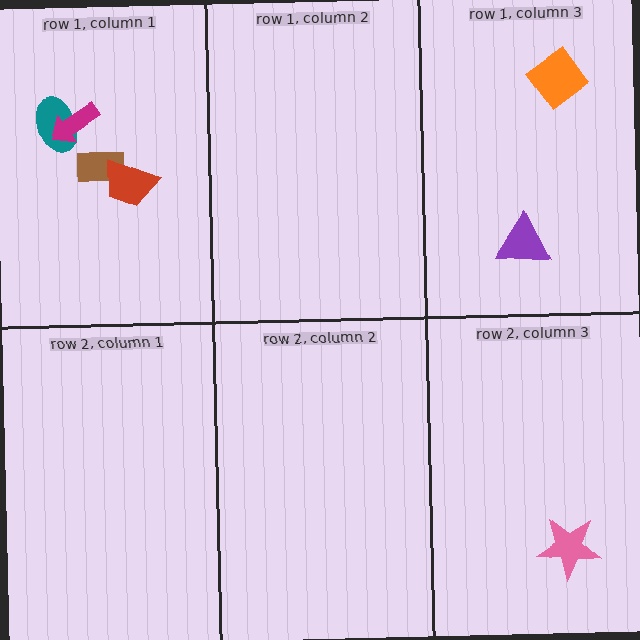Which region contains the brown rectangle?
The row 1, column 1 region.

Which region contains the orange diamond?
The row 1, column 3 region.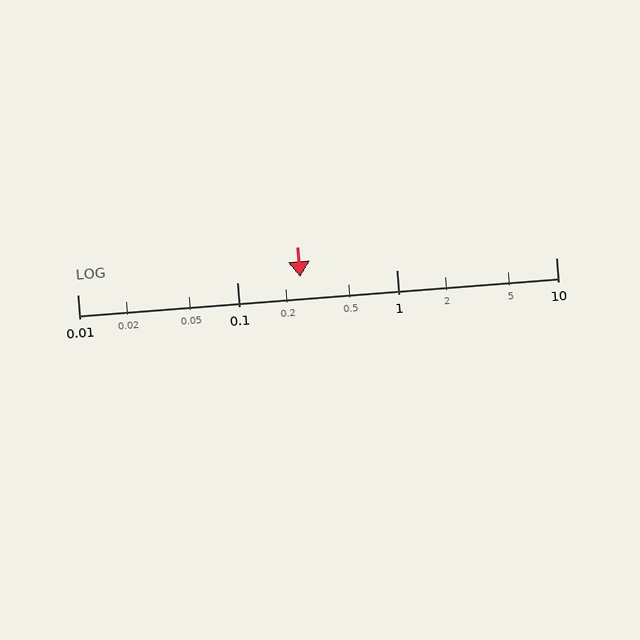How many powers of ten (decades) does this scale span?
The scale spans 3 decades, from 0.01 to 10.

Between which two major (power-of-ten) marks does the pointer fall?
The pointer is between 0.1 and 1.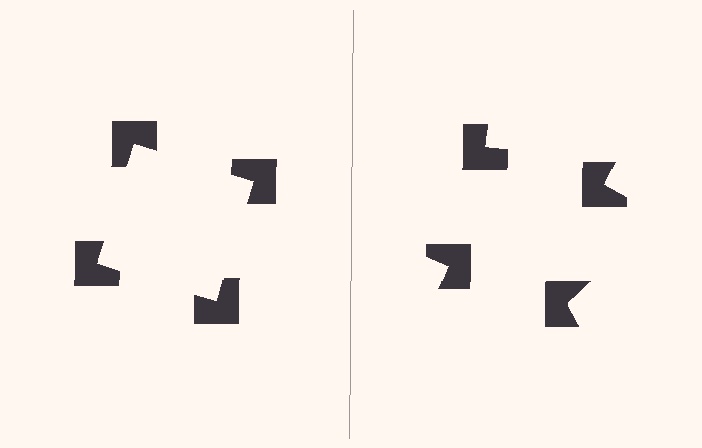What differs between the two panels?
The notched squares are positioned identically on both sides; only the wedge orientations differ. On the left they align to a square; on the right they are misaligned.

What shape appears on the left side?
An illusory square.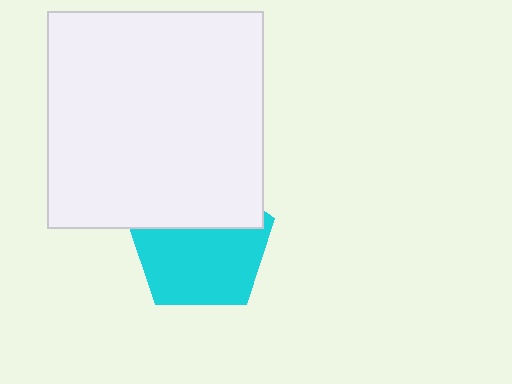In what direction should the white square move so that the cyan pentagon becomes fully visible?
The white square should move up. That is the shortest direction to clear the overlap and leave the cyan pentagon fully visible.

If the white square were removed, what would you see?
You would see the complete cyan pentagon.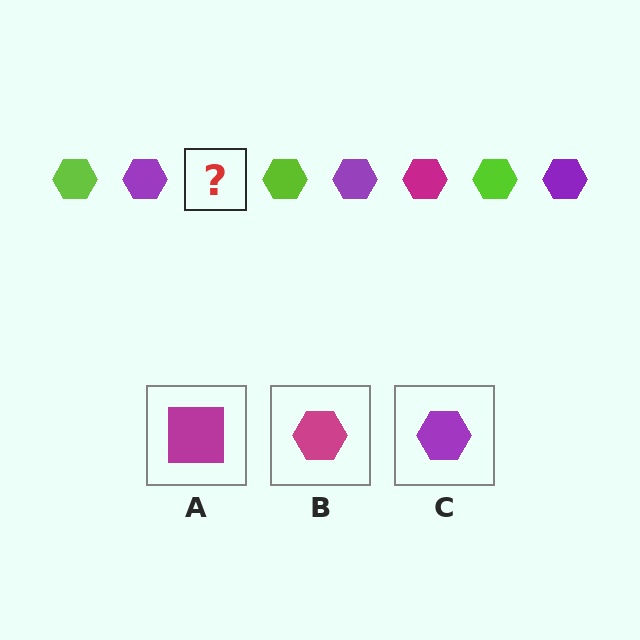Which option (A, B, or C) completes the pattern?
B.